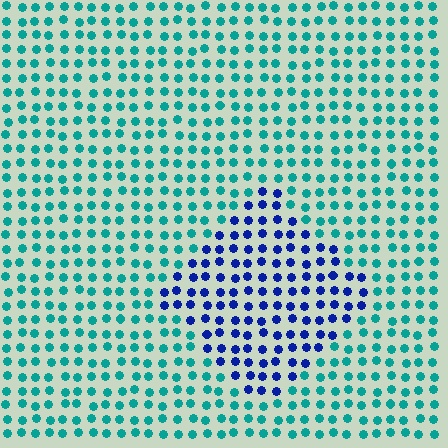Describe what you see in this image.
The image is filled with small teal elements in a uniform arrangement. A diamond-shaped region is visible where the elements are tinted to a slightly different hue, forming a subtle color boundary.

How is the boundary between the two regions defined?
The boundary is defined purely by a slight shift in hue (about 56 degrees). Spacing, size, and orientation are identical on both sides.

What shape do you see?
I see a diamond.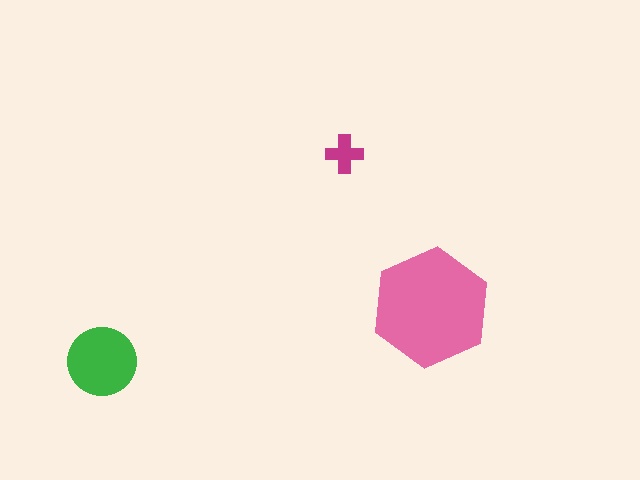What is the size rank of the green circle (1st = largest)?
2nd.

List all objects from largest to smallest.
The pink hexagon, the green circle, the magenta cross.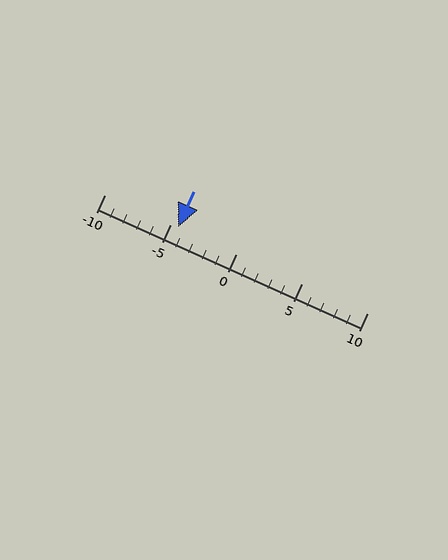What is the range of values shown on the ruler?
The ruler shows values from -10 to 10.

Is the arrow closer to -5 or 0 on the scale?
The arrow is closer to -5.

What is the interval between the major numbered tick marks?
The major tick marks are spaced 5 units apart.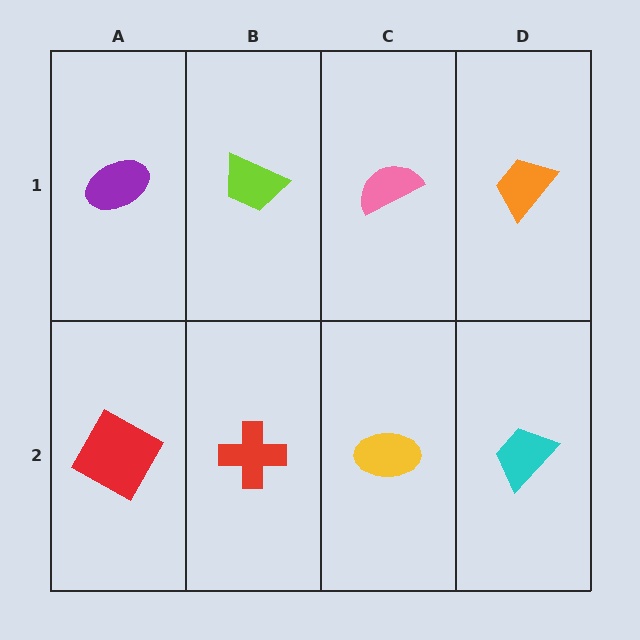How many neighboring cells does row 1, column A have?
2.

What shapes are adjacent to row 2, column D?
An orange trapezoid (row 1, column D), a yellow ellipse (row 2, column C).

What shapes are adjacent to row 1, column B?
A red cross (row 2, column B), a purple ellipse (row 1, column A), a pink semicircle (row 1, column C).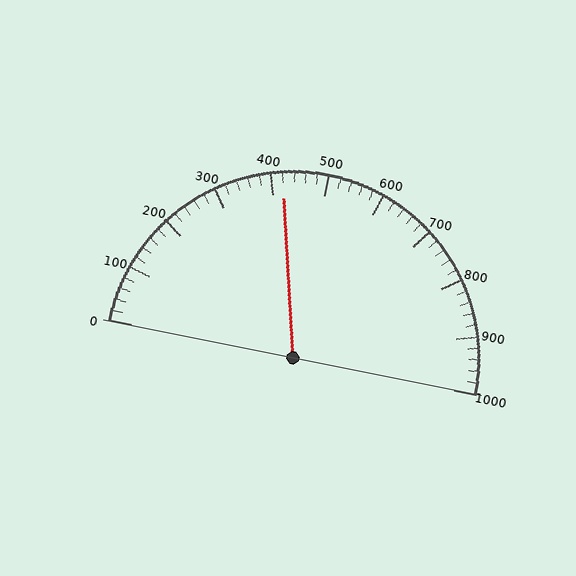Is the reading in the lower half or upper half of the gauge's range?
The reading is in the lower half of the range (0 to 1000).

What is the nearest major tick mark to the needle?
The nearest major tick mark is 400.